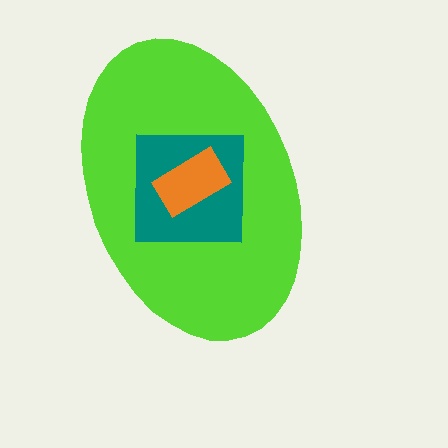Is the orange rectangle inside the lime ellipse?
Yes.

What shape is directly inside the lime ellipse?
The teal square.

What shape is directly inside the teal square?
The orange rectangle.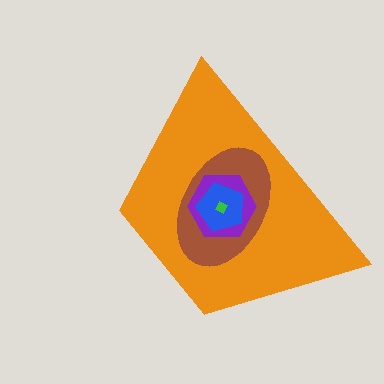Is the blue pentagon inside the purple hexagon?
Yes.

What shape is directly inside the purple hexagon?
The blue pentagon.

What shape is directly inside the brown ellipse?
The purple hexagon.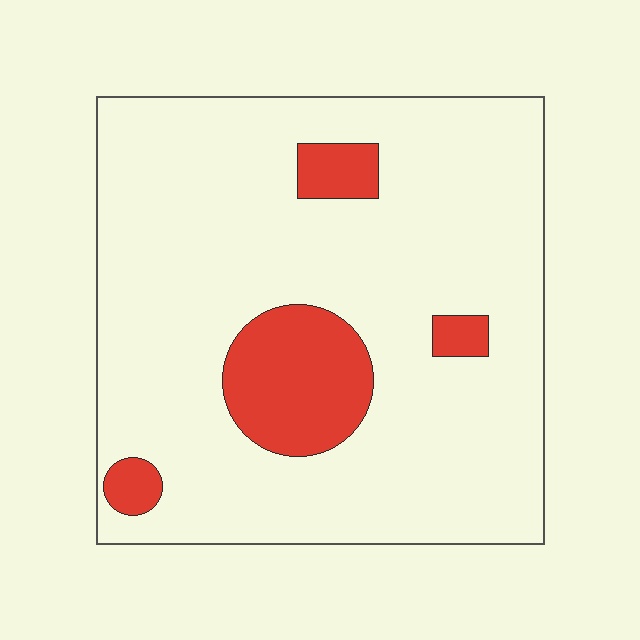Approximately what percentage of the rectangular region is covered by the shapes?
Approximately 15%.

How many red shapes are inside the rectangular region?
4.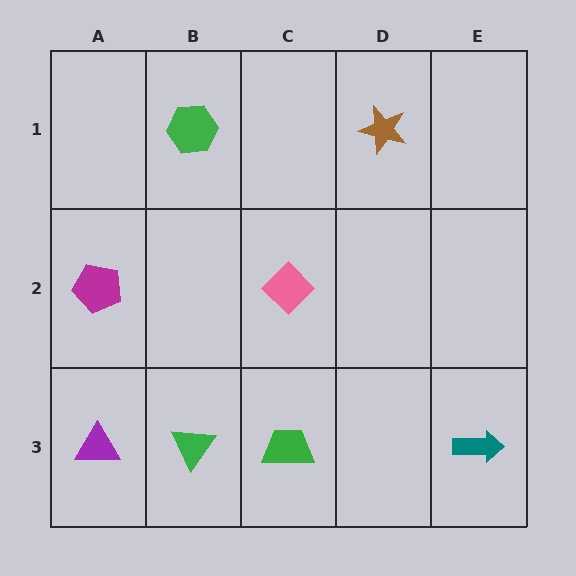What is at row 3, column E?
A teal arrow.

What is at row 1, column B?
A green hexagon.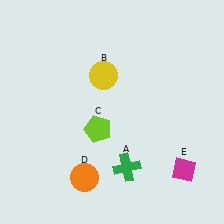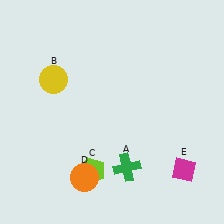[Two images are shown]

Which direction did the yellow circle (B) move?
The yellow circle (B) moved left.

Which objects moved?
The objects that moved are: the yellow circle (B), the lime pentagon (C).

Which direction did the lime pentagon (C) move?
The lime pentagon (C) moved down.